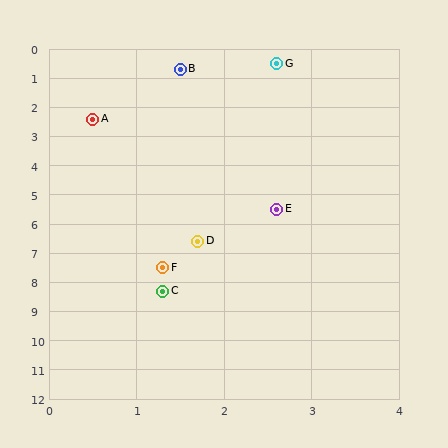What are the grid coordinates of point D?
Point D is at approximately (1.7, 6.6).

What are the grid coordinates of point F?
Point F is at approximately (1.3, 7.5).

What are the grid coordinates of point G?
Point G is at approximately (2.6, 0.5).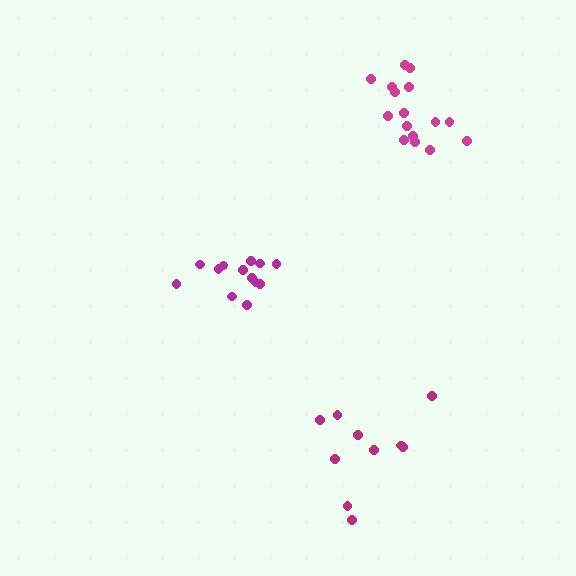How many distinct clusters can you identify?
There are 3 distinct clusters.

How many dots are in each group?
Group 1: 10 dots, Group 2: 13 dots, Group 3: 16 dots (39 total).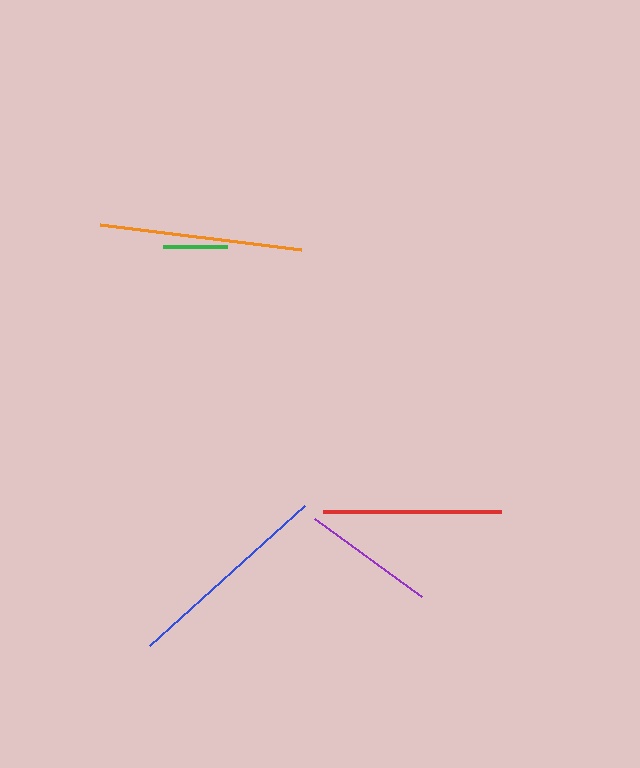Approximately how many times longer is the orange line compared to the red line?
The orange line is approximately 1.1 times the length of the red line.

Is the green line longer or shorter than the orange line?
The orange line is longer than the green line.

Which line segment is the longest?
The blue line is the longest at approximately 209 pixels.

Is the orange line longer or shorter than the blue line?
The blue line is longer than the orange line.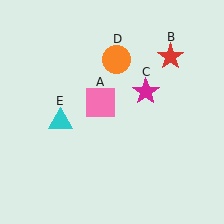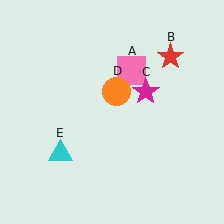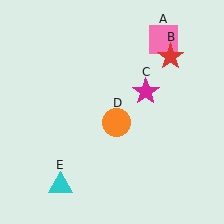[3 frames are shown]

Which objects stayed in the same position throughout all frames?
Red star (object B) and magenta star (object C) remained stationary.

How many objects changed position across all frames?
3 objects changed position: pink square (object A), orange circle (object D), cyan triangle (object E).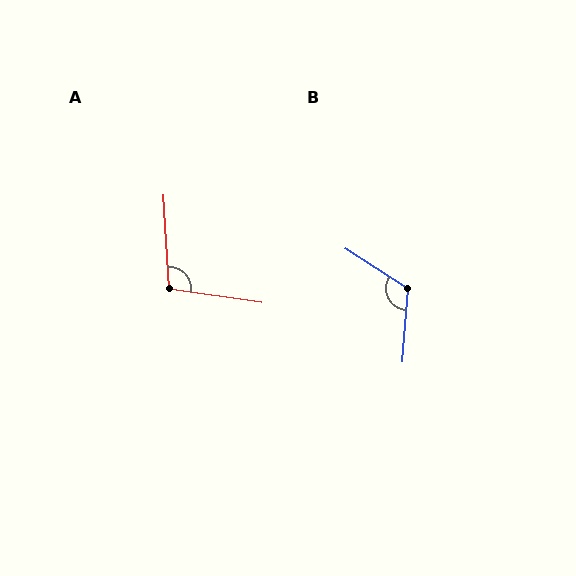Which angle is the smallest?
A, at approximately 102 degrees.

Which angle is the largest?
B, at approximately 118 degrees.